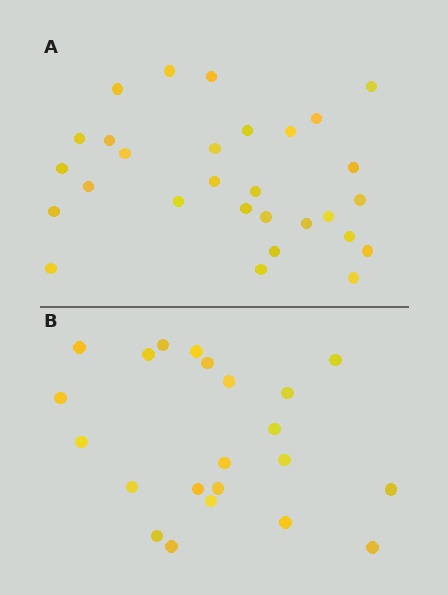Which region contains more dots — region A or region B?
Region A (the top region) has more dots.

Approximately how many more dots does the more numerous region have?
Region A has roughly 8 or so more dots than region B.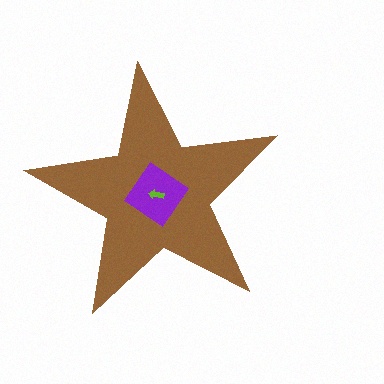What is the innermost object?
The lime arrow.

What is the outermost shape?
The brown star.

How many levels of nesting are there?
3.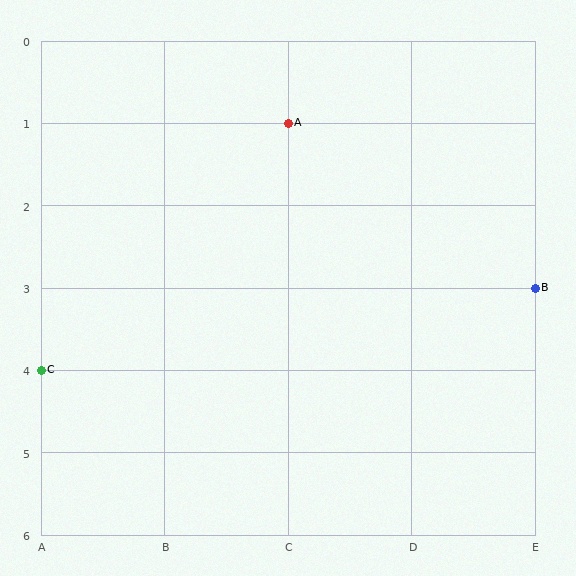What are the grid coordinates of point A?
Point A is at grid coordinates (C, 1).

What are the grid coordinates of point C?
Point C is at grid coordinates (A, 4).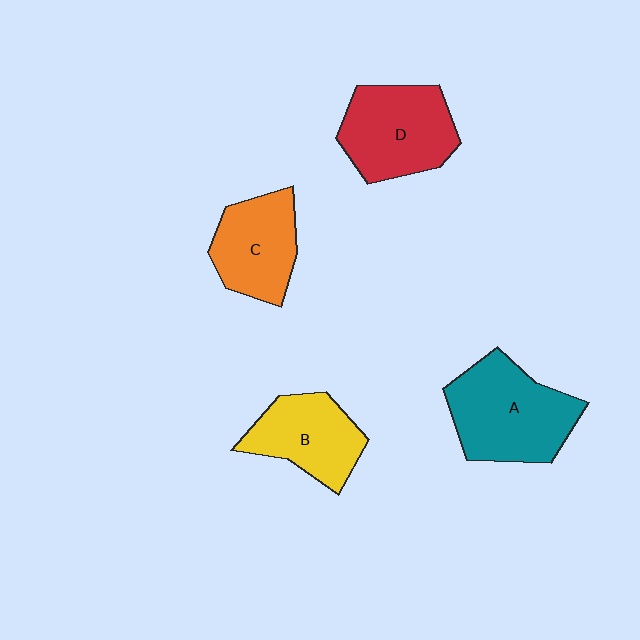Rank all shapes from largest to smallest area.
From largest to smallest: A (teal), D (red), C (orange), B (yellow).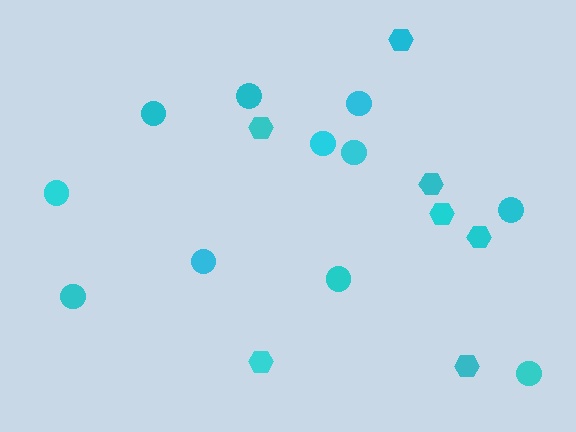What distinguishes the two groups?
There are 2 groups: one group of circles (11) and one group of hexagons (7).